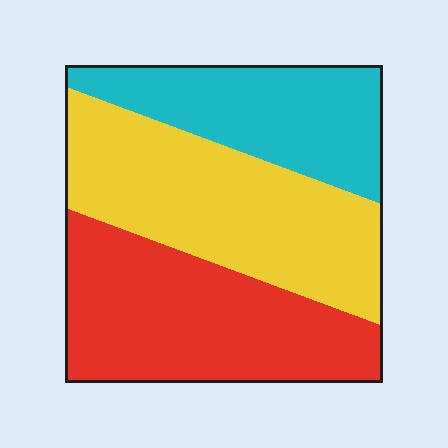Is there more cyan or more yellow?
Yellow.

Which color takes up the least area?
Cyan, at roughly 25%.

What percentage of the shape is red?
Red takes up between a third and a half of the shape.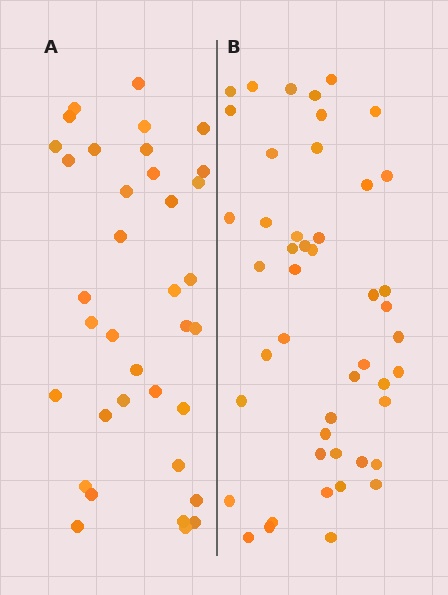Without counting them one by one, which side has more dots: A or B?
Region B (the right region) has more dots.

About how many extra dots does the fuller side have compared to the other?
Region B has roughly 12 or so more dots than region A.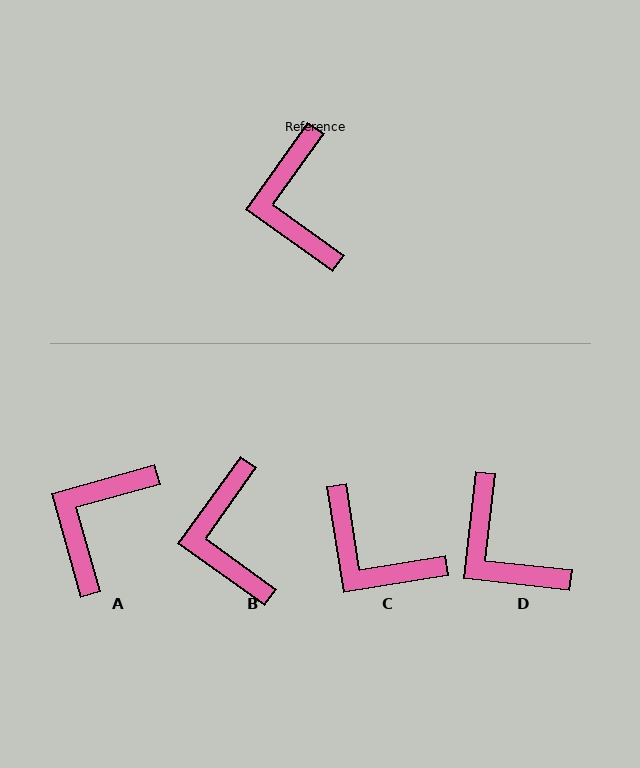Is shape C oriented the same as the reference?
No, it is off by about 45 degrees.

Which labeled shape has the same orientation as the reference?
B.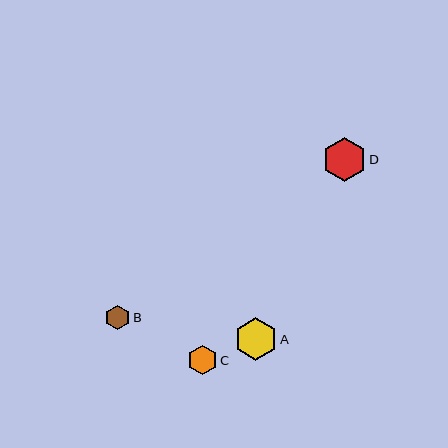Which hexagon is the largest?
Hexagon D is the largest with a size of approximately 44 pixels.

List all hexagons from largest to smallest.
From largest to smallest: D, A, C, B.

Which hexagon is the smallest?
Hexagon B is the smallest with a size of approximately 25 pixels.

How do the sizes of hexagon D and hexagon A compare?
Hexagon D and hexagon A are approximately the same size.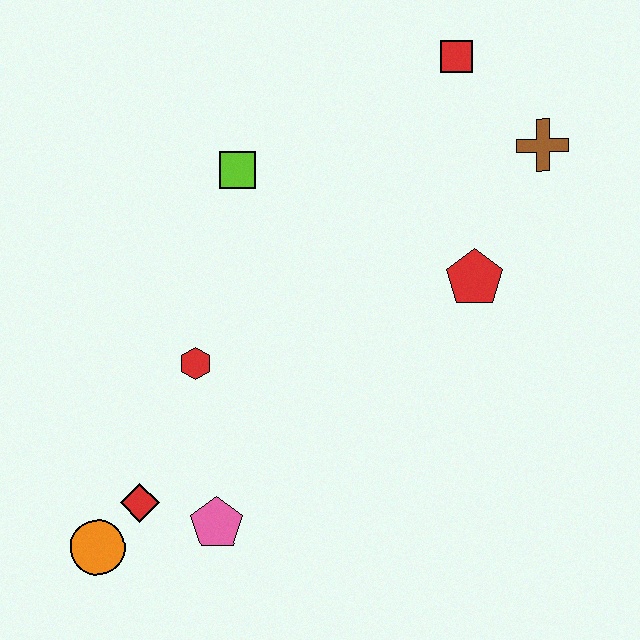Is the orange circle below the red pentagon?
Yes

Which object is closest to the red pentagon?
The brown cross is closest to the red pentagon.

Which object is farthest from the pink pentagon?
The red square is farthest from the pink pentagon.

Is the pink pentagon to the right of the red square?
No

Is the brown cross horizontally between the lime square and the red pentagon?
No